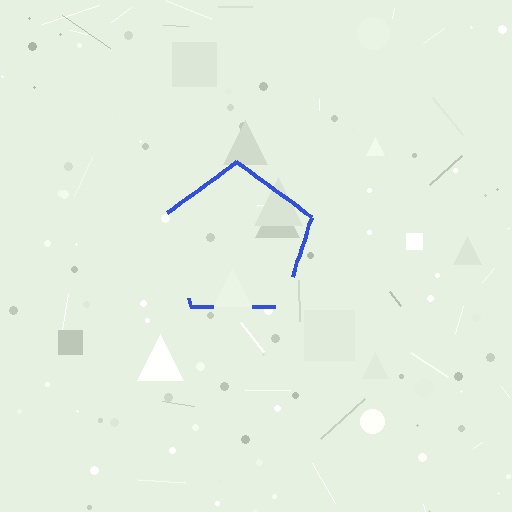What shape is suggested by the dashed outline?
The dashed outline suggests a pentagon.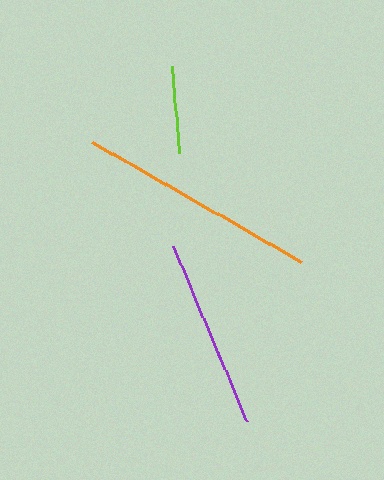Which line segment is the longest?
The orange line is the longest at approximately 241 pixels.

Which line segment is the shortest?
The lime line is the shortest at approximately 87 pixels.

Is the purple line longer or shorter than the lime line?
The purple line is longer than the lime line.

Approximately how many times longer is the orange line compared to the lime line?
The orange line is approximately 2.8 times the length of the lime line.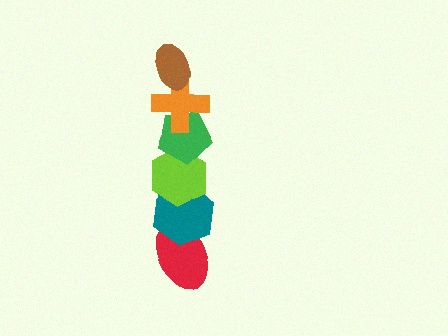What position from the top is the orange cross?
The orange cross is 2nd from the top.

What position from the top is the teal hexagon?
The teal hexagon is 5th from the top.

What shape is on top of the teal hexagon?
The lime hexagon is on top of the teal hexagon.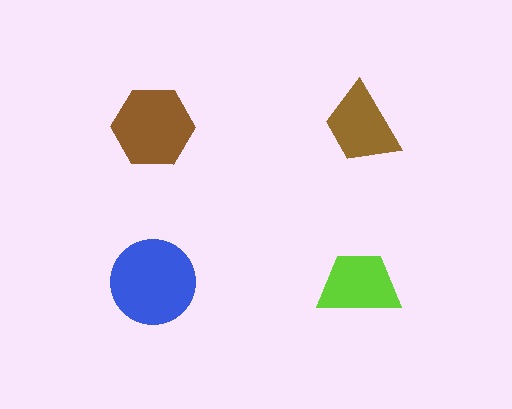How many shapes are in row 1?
2 shapes.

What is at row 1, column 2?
A brown trapezoid.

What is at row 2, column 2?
A lime trapezoid.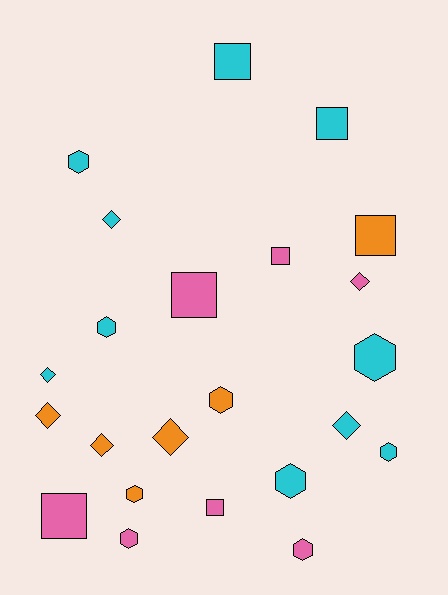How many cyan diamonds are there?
There are 3 cyan diamonds.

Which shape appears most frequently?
Hexagon, with 9 objects.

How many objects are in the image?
There are 23 objects.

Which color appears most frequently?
Cyan, with 10 objects.